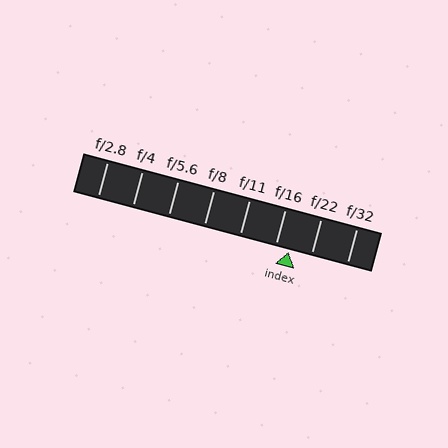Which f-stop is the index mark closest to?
The index mark is closest to f/16.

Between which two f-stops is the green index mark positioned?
The index mark is between f/16 and f/22.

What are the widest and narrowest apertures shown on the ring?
The widest aperture shown is f/2.8 and the narrowest is f/32.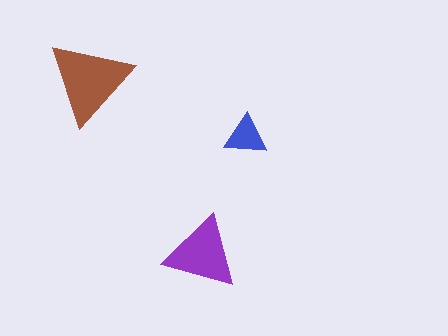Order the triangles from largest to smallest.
the brown one, the purple one, the blue one.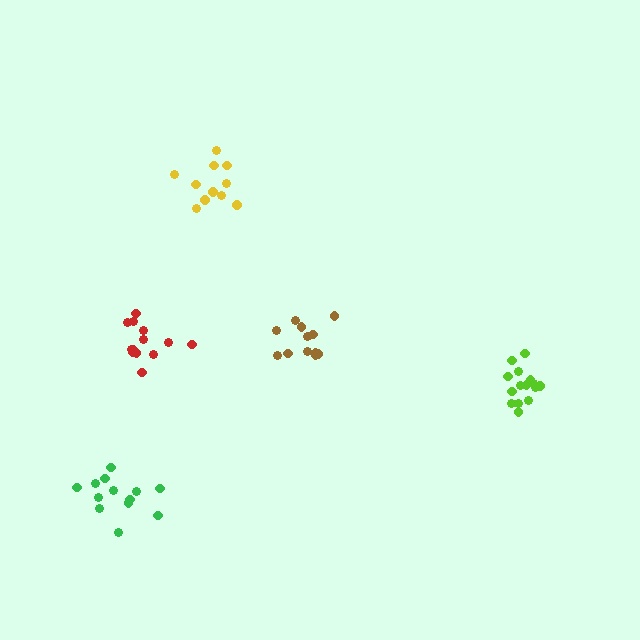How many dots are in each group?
Group 1: 11 dots, Group 2: 15 dots, Group 3: 13 dots, Group 4: 12 dots, Group 5: 13 dots (64 total).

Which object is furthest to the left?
The green cluster is leftmost.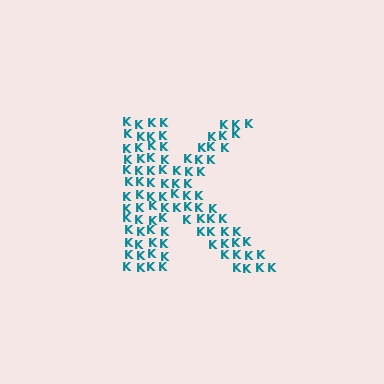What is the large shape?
The large shape is the letter K.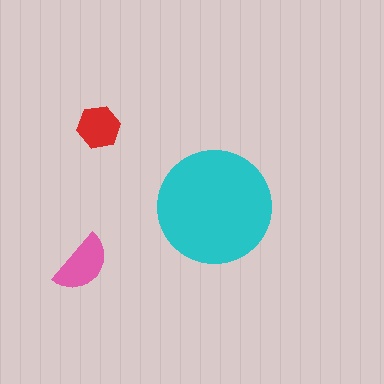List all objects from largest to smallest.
The cyan circle, the pink semicircle, the red hexagon.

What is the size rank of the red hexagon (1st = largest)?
3rd.